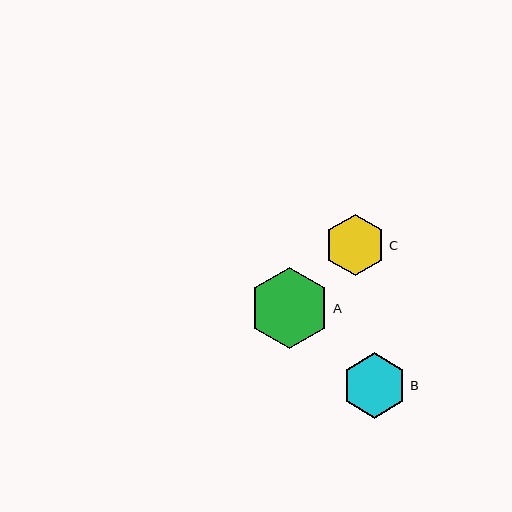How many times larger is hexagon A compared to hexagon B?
Hexagon A is approximately 1.2 times the size of hexagon B.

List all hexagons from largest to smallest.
From largest to smallest: A, B, C.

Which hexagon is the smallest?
Hexagon C is the smallest with a size of approximately 61 pixels.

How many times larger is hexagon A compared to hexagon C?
Hexagon A is approximately 1.3 times the size of hexagon C.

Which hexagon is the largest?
Hexagon A is the largest with a size of approximately 81 pixels.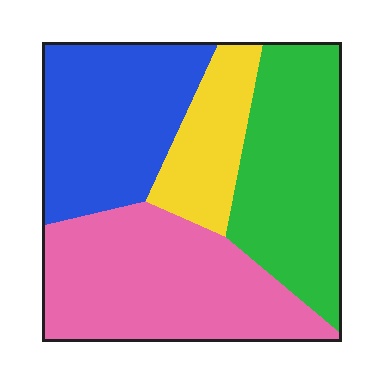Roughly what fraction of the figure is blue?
Blue takes up about one quarter (1/4) of the figure.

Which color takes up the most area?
Pink, at roughly 35%.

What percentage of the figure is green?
Green takes up about one quarter (1/4) of the figure.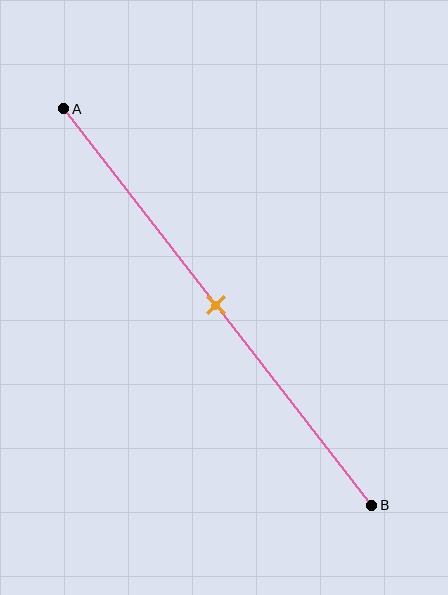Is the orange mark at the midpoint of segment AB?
Yes, the mark is approximately at the midpoint.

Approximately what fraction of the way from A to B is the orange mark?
The orange mark is approximately 50% of the way from A to B.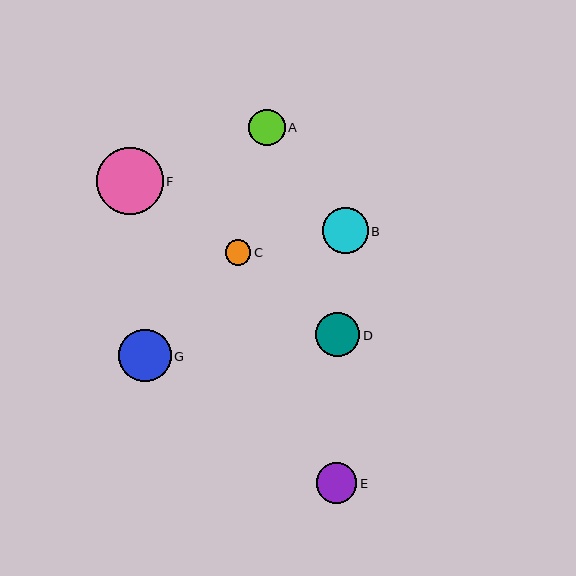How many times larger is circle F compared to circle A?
Circle F is approximately 1.8 times the size of circle A.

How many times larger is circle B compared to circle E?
Circle B is approximately 1.1 times the size of circle E.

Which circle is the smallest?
Circle C is the smallest with a size of approximately 26 pixels.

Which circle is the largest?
Circle F is the largest with a size of approximately 67 pixels.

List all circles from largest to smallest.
From largest to smallest: F, G, B, D, E, A, C.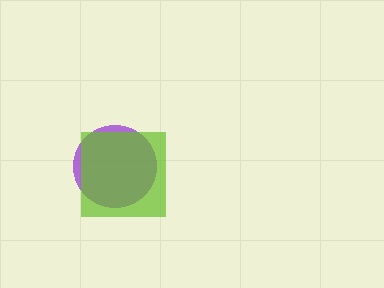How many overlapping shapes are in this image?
There are 2 overlapping shapes in the image.